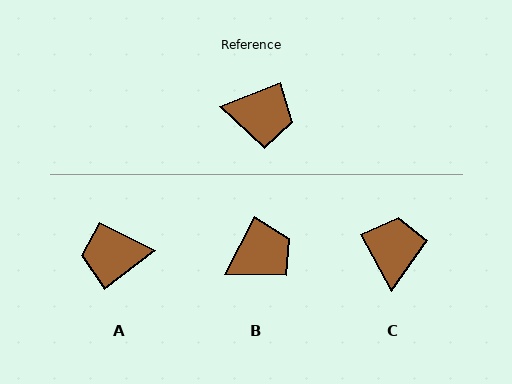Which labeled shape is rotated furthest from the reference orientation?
A, about 163 degrees away.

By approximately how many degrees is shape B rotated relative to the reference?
Approximately 42 degrees counter-clockwise.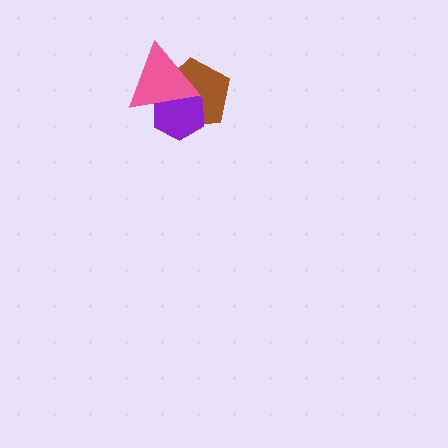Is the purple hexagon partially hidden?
Yes, it is partially covered by another shape.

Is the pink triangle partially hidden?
No, no other shape covers it.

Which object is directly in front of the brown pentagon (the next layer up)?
The purple hexagon is directly in front of the brown pentagon.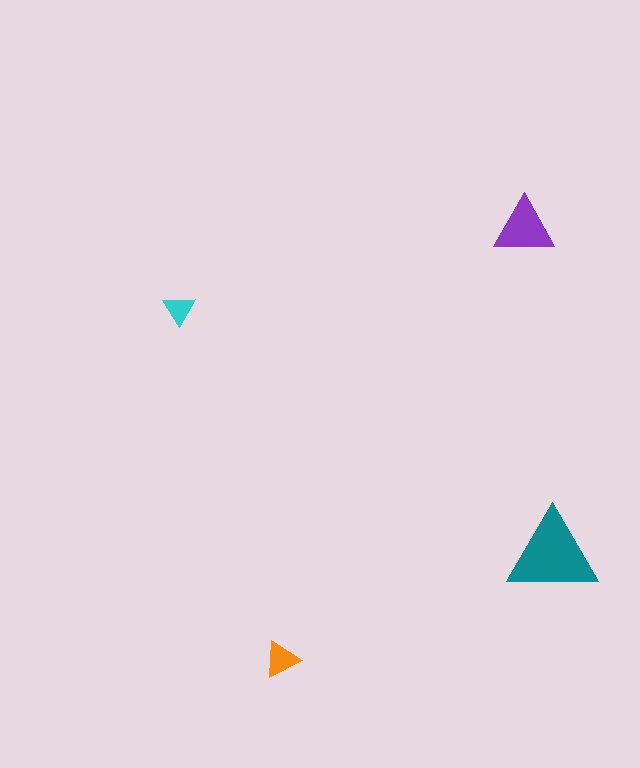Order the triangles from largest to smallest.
the teal one, the purple one, the orange one, the cyan one.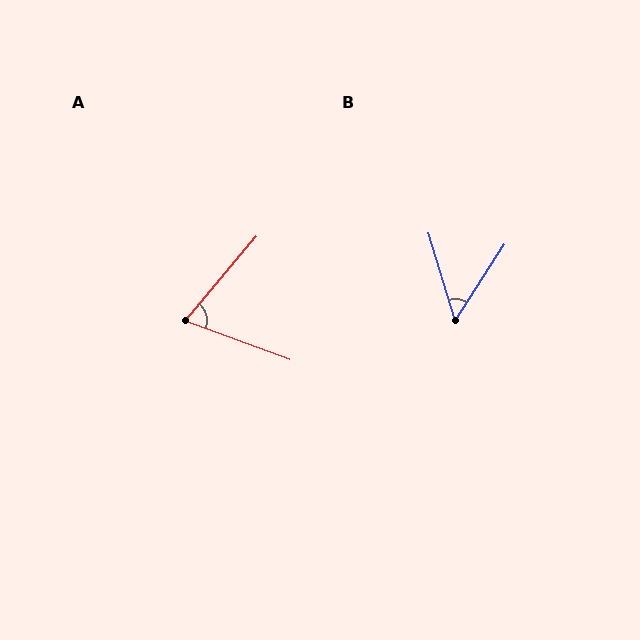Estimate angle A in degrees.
Approximately 70 degrees.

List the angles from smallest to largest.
B (50°), A (70°).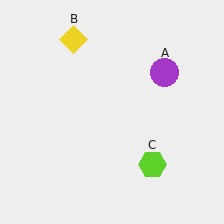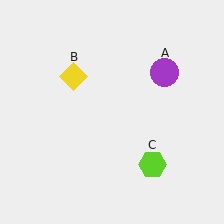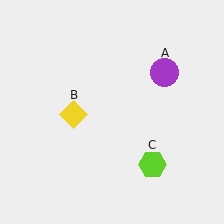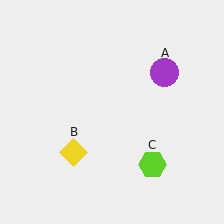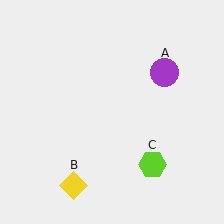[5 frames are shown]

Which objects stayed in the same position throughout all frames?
Purple circle (object A) and lime hexagon (object C) remained stationary.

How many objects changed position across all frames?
1 object changed position: yellow diamond (object B).